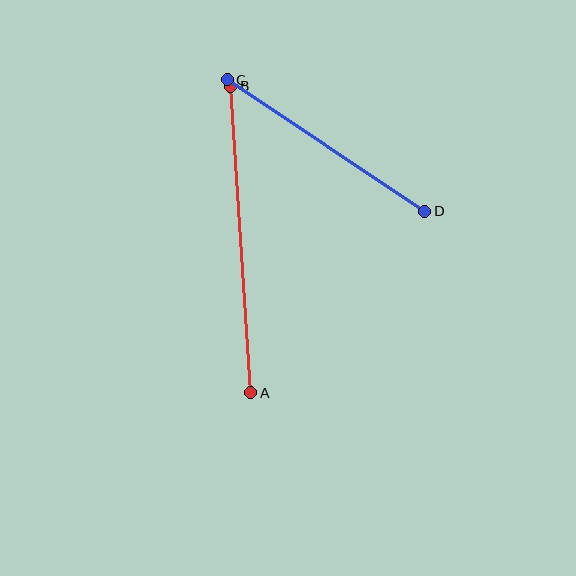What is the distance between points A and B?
The distance is approximately 307 pixels.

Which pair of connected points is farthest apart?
Points A and B are farthest apart.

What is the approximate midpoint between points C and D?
The midpoint is at approximately (326, 145) pixels.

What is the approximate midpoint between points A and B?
The midpoint is at approximately (241, 239) pixels.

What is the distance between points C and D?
The distance is approximately 237 pixels.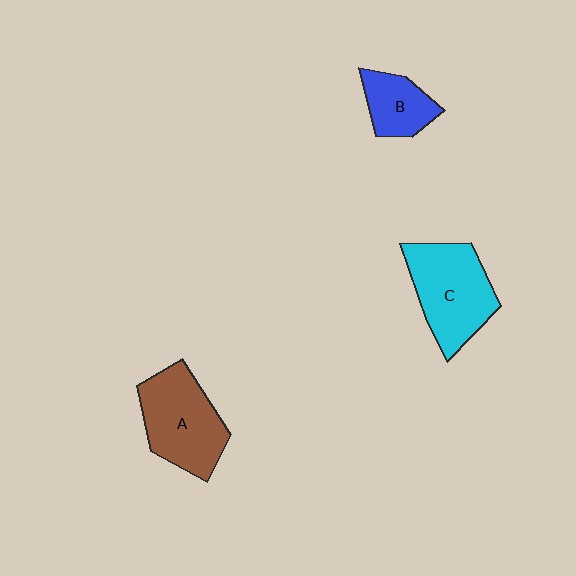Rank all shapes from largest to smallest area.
From largest to smallest: C (cyan), A (brown), B (blue).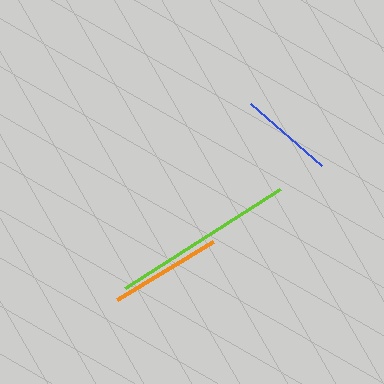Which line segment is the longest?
The lime line is the longest at approximately 184 pixels.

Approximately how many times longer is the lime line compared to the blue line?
The lime line is approximately 2.0 times the length of the blue line.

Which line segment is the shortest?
The blue line is the shortest at approximately 94 pixels.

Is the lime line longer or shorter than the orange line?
The lime line is longer than the orange line.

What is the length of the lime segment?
The lime segment is approximately 184 pixels long.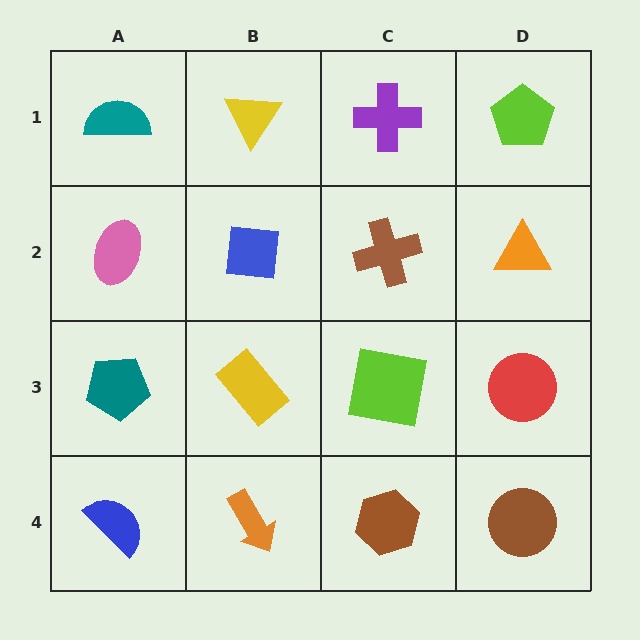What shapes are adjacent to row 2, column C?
A purple cross (row 1, column C), a lime square (row 3, column C), a blue square (row 2, column B), an orange triangle (row 2, column D).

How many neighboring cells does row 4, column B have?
3.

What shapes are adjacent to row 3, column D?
An orange triangle (row 2, column D), a brown circle (row 4, column D), a lime square (row 3, column C).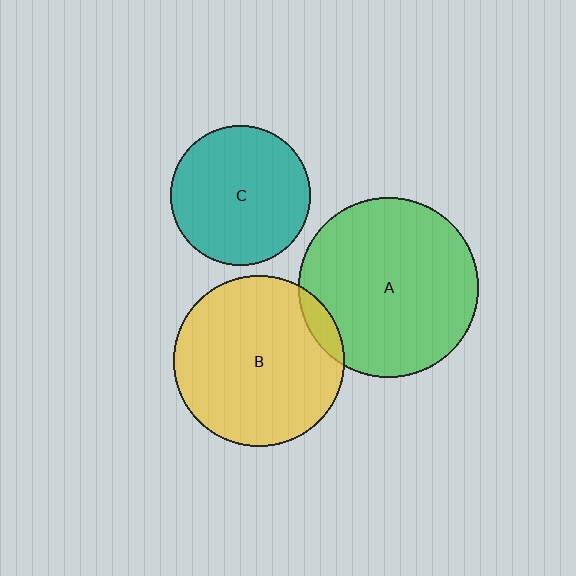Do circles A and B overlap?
Yes.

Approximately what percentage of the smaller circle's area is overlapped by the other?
Approximately 5%.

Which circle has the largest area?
Circle A (green).